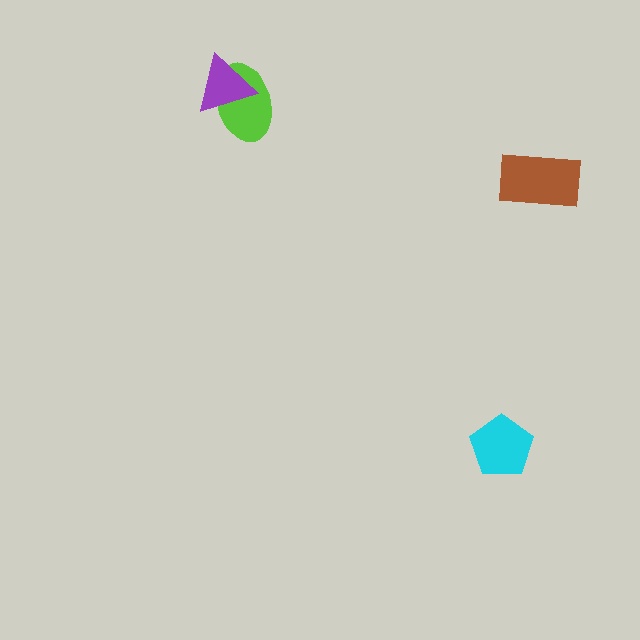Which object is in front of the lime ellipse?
The purple triangle is in front of the lime ellipse.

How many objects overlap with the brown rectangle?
0 objects overlap with the brown rectangle.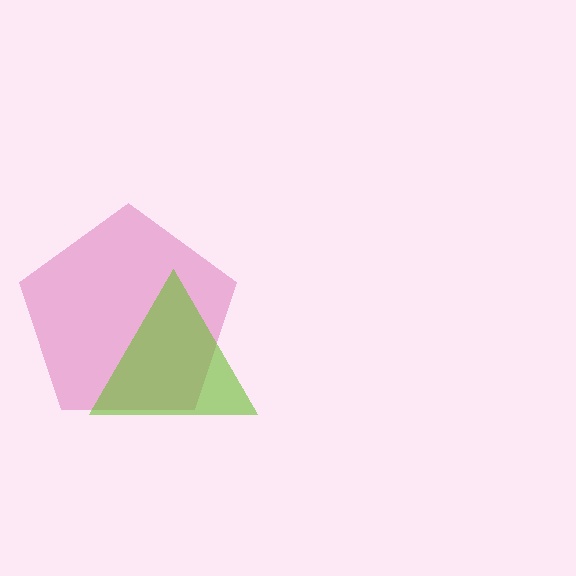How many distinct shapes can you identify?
There are 2 distinct shapes: a pink pentagon, a lime triangle.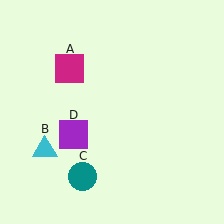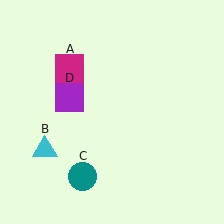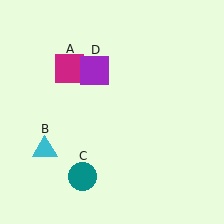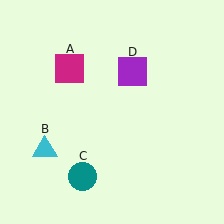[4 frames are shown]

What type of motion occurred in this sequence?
The purple square (object D) rotated clockwise around the center of the scene.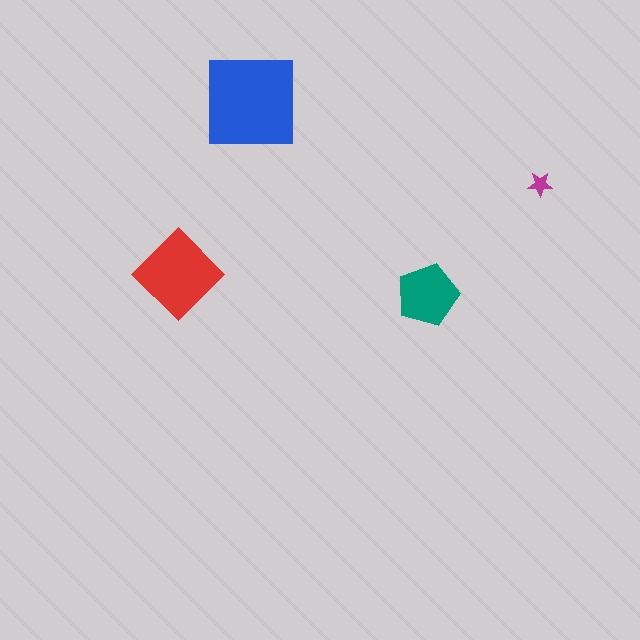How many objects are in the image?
There are 4 objects in the image.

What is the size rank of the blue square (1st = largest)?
1st.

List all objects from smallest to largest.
The magenta star, the teal pentagon, the red diamond, the blue square.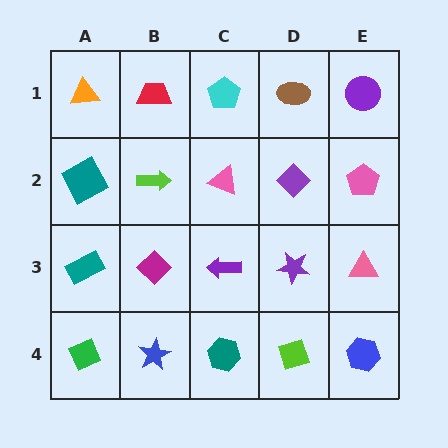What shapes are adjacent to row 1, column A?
A teal square (row 2, column A), a red trapezoid (row 1, column B).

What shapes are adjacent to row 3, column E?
A pink pentagon (row 2, column E), a blue hexagon (row 4, column E), a purple star (row 3, column D).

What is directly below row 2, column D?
A purple star.